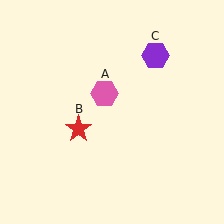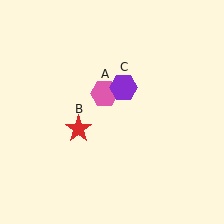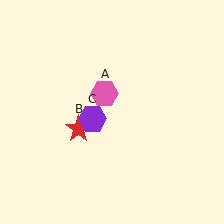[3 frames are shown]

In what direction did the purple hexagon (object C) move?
The purple hexagon (object C) moved down and to the left.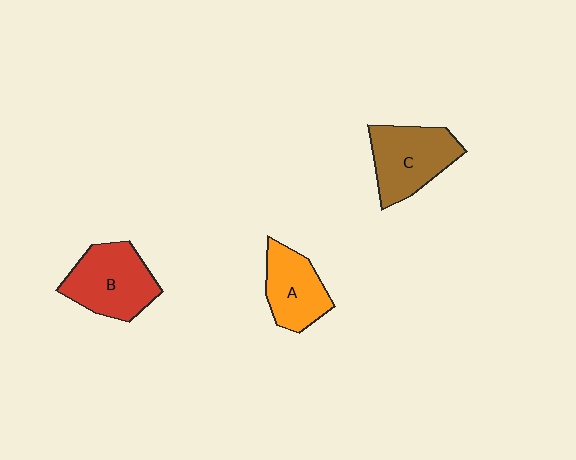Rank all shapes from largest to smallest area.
From largest to smallest: B (red), C (brown), A (orange).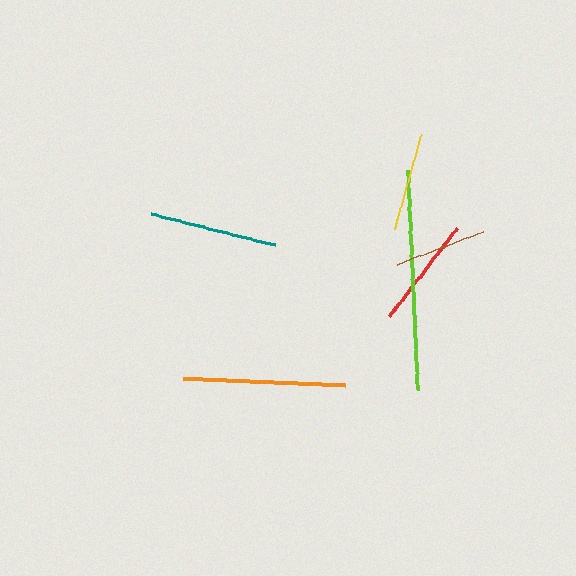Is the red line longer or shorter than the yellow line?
The red line is longer than the yellow line.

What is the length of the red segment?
The red segment is approximately 112 pixels long.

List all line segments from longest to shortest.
From longest to shortest: lime, orange, teal, red, yellow, brown.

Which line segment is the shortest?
The brown line is the shortest at approximately 91 pixels.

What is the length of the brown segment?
The brown segment is approximately 91 pixels long.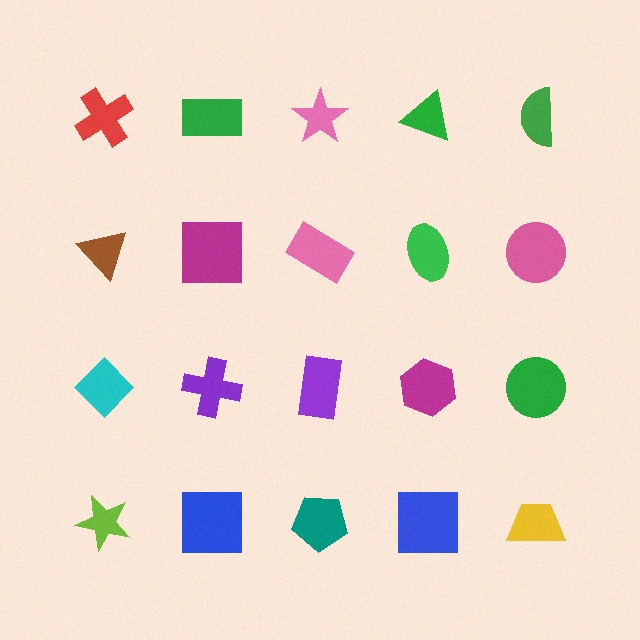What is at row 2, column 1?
A brown triangle.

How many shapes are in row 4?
5 shapes.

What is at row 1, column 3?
A pink star.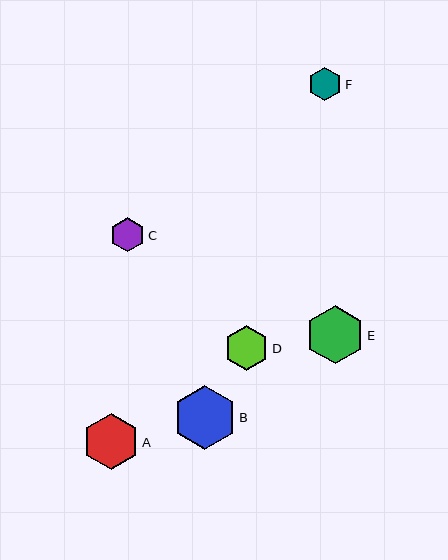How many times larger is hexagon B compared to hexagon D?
Hexagon B is approximately 1.4 times the size of hexagon D.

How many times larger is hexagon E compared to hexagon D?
Hexagon E is approximately 1.3 times the size of hexagon D.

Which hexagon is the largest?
Hexagon B is the largest with a size of approximately 63 pixels.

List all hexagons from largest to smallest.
From largest to smallest: B, E, A, D, C, F.